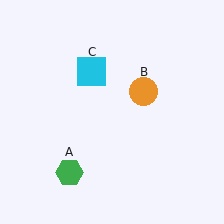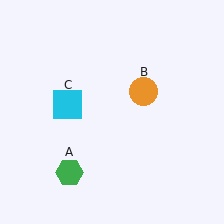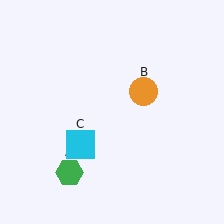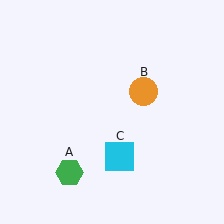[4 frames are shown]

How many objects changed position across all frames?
1 object changed position: cyan square (object C).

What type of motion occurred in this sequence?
The cyan square (object C) rotated counterclockwise around the center of the scene.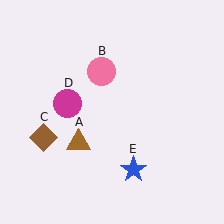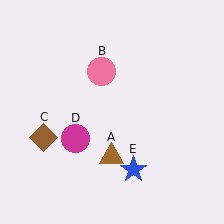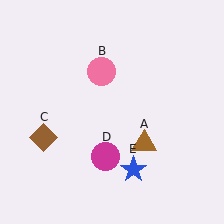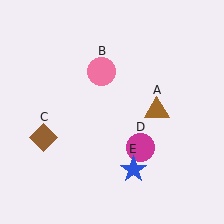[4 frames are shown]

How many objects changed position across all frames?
2 objects changed position: brown triangle (object A), magenta circle (object D).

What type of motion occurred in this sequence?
The brown triangle (object A), magenta circle (object D) rotated counterclockwise around the center of the scene.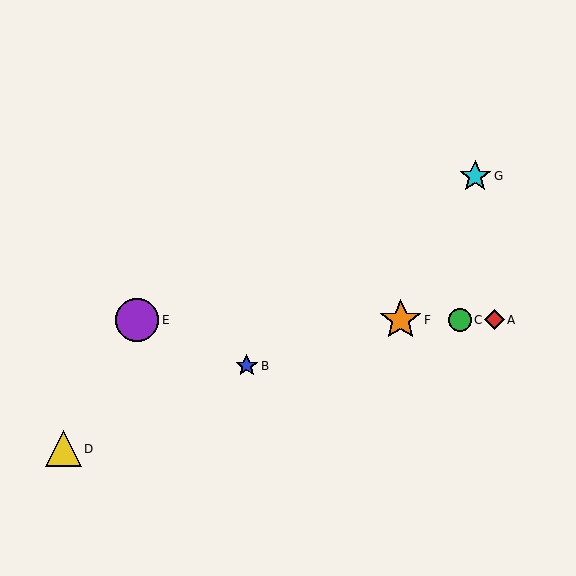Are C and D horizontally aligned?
No, C is at y≈320 and D is at y≈449.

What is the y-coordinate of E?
Object E is at y≈320.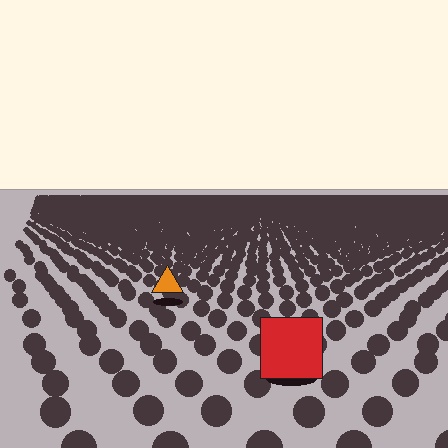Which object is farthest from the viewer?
The orange triangle is farthest from the viewer. It appears smaller and the ground texture around it is denser.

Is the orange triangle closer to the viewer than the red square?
No. The red square is closer — you can tell from the texture gradient: the ground texture is coarser near it.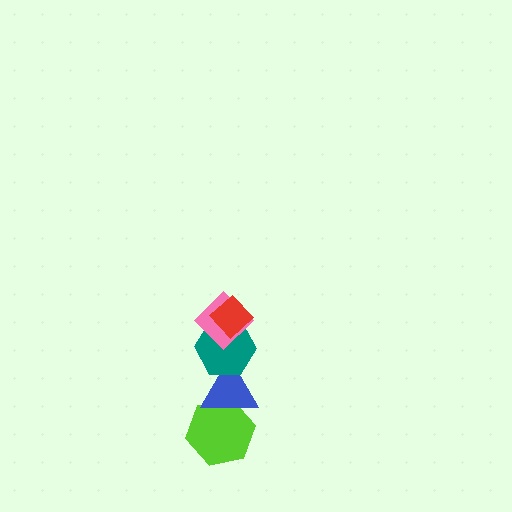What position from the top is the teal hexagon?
The teal hexagon is 3rd from the top.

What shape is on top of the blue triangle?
The teal hexagon is on top of the blue triangle.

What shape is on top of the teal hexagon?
The pink diamond is on top of the teal hexagon.